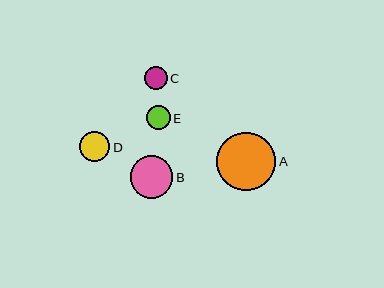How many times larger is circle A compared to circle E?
Circle A is approximately 2.4 times the size of circle E.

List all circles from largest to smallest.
From largest to smallest: A, B, D, E, C.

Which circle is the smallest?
Circle C is the smallest with a size of approximately 23 pixels.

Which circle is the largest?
Circle A is the largest with a size of approximately 59 pixels.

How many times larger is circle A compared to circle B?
Circle A is approximately 1.4 times the size of circle B.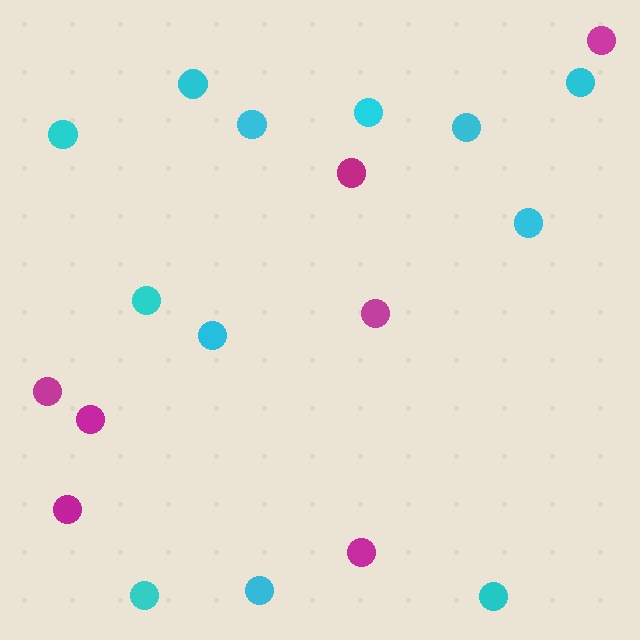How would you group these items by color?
There are 2 groups: one group of magenta circles (7) and one group of cyan circles (12).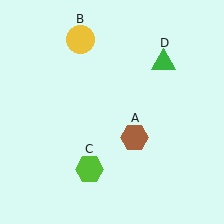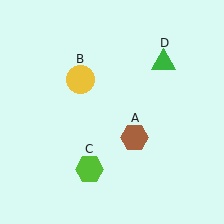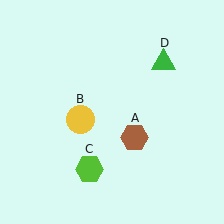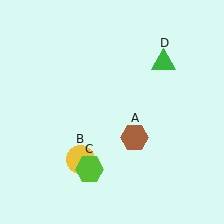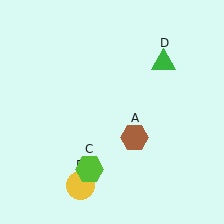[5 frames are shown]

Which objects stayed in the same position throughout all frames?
Brown hexagon (object A) and lime hexagon (object C) and green triangle (object D) remained stationary.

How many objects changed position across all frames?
1 object changed position: yellow circle (object B).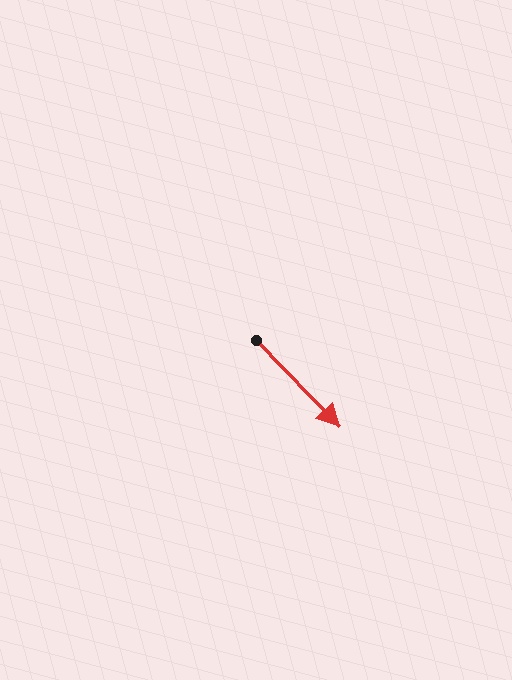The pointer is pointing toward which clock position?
Roughly 5 o'clock.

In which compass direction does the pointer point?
Southeast.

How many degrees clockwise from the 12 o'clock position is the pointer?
Approximately 136 degrees.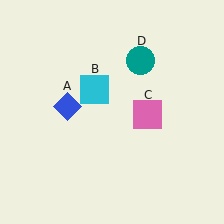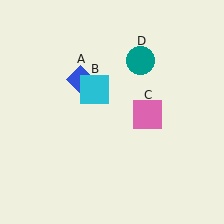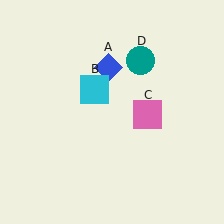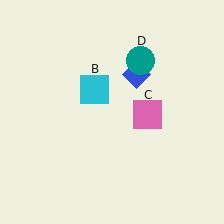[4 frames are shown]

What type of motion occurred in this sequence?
The blue diamond (object A) rotated clockwise around the center of the scene.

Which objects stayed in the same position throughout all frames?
Cyan square (object B) and pink square (object C) and teal circle (object D) remained stationary.